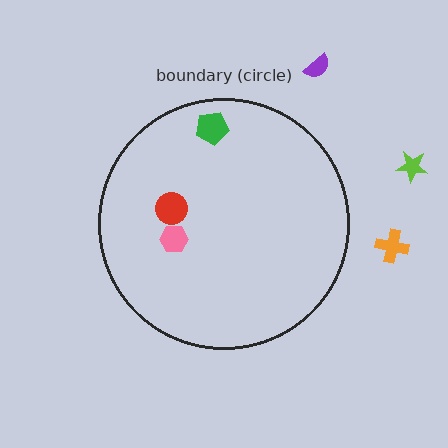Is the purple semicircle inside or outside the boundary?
Outside.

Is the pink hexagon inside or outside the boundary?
Inside.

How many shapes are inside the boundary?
3 inside, 3 outside.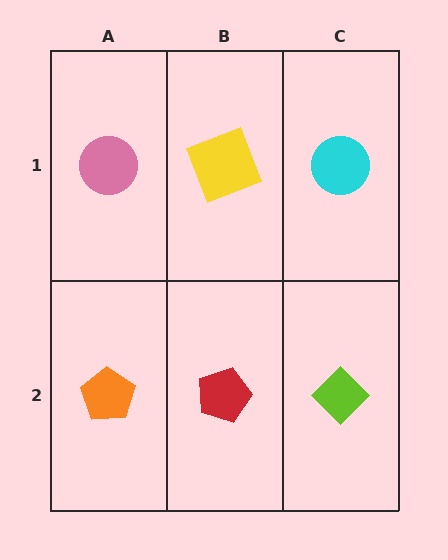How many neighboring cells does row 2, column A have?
2.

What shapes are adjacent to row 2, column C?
A cyan circle (row 1, column C), a red pentagon (row 2, column B).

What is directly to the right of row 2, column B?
A lime diamond.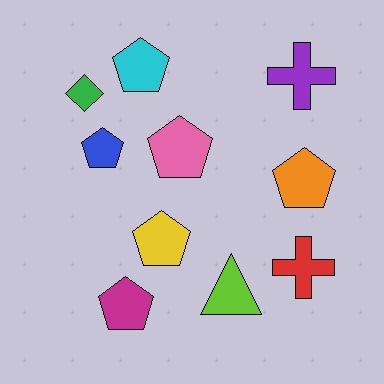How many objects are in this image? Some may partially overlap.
There are 10 objects.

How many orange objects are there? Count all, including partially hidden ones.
There is 1 orange object.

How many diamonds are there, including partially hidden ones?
There is 1 diamond.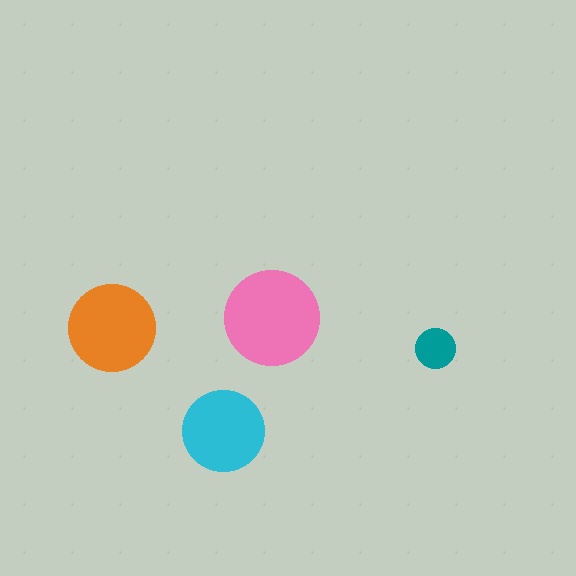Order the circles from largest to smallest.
the pink one, the orange one, the cyan one, the teal one.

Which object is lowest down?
The cyan circle is bottommost.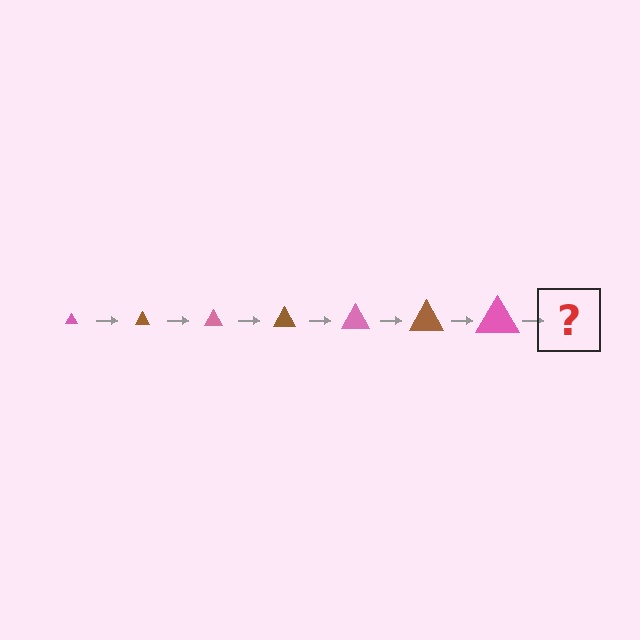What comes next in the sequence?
The next element should be a brown triangle, larger than the previous one.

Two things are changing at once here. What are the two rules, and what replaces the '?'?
The two rules are that the triangle grows larger each step and the color cycles through pink and brown. The '?' should be a brown triangle, larger than the previous one.